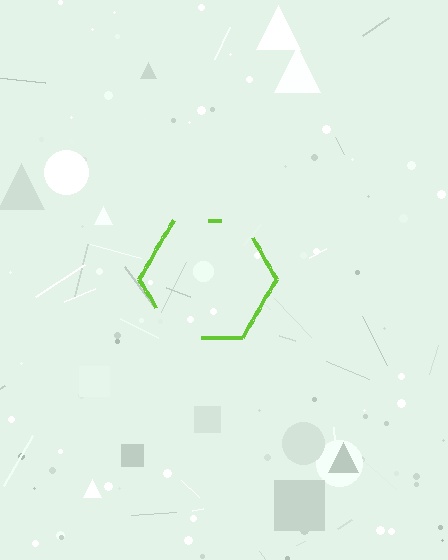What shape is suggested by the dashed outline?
The dashed outline suggests a hexagon.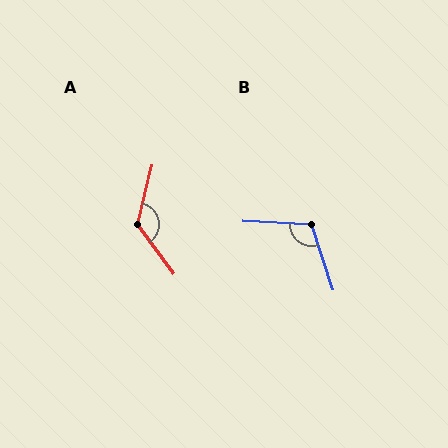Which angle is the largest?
A, at approximately 130 degrees.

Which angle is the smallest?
B, at approximately 111 degrees.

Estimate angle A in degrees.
Approximately 130 degrees.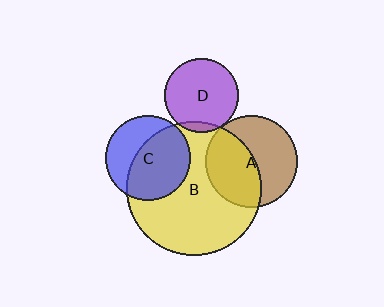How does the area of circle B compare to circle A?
Approximately 2.2 times.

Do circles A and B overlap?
Yes.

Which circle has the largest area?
Circle B (yellow).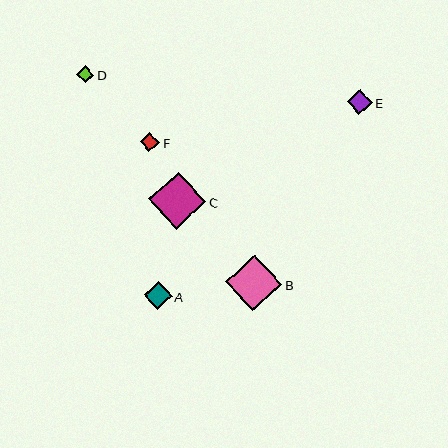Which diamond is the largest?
Diamond C is the largest with a size of approximately 57 pixels.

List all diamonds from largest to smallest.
From largest to smallest: C, B, A, E, F, D.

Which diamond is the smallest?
Diamond D is the smallest with a size of approximately 17 pixels.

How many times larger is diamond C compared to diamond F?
Diamond C is approximately 2.9 times the size of diamond F.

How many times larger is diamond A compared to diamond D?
Diamond A is approximately 1.7 times the size of diamond D.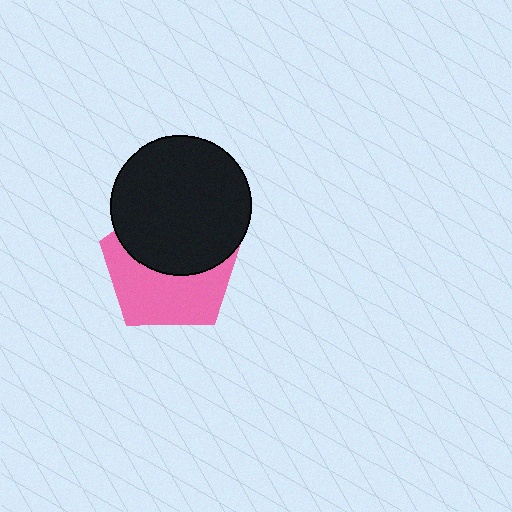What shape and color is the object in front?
The object in front is a black circle.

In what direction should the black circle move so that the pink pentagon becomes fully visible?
The black circle should move up. That is the shortest direction to clear the overlap and leave the pink pentagon fully visible.